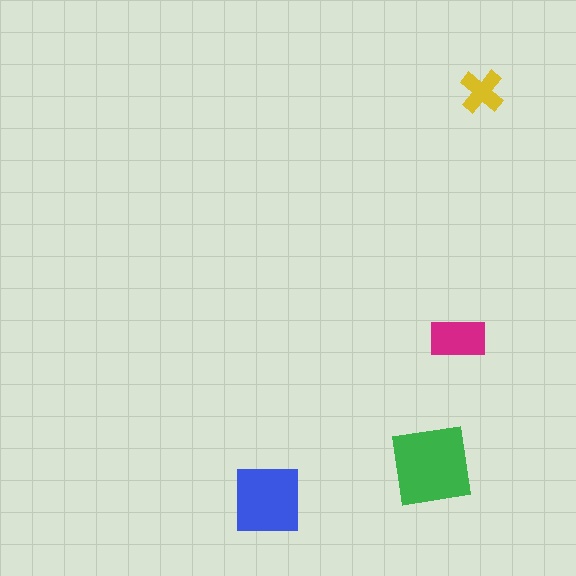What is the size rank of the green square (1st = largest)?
1st.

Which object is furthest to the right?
The yellow cross is rightmost.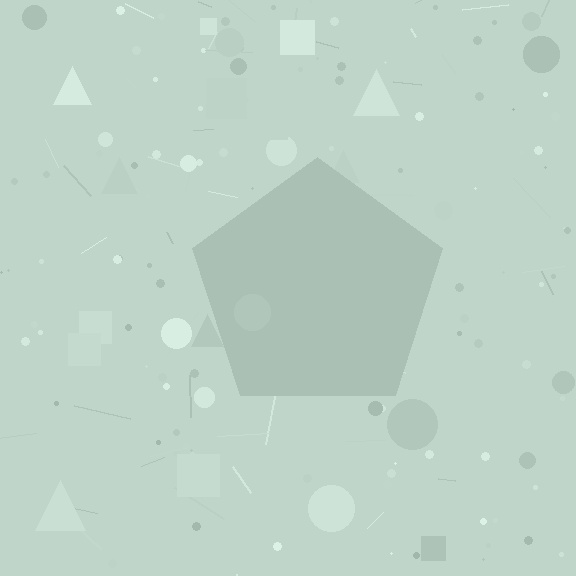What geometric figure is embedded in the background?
A pentagon is embedded in the background.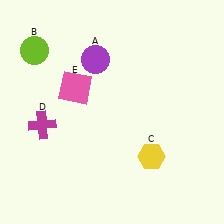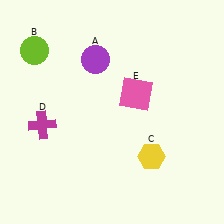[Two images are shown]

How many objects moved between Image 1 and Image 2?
1 object moved between the two images.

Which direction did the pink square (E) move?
The pink square (E) moved right.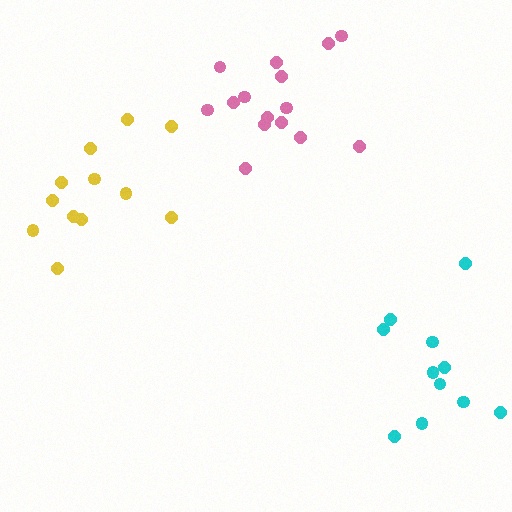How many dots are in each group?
Group 1: 15 dots, Group 2: 11 dots, Group 3: 12 dots (38 total).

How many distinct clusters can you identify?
There are 3 distinct clusters.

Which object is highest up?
The pink cluster is topmost.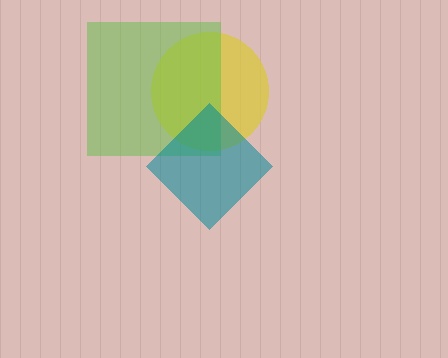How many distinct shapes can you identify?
There are 3 distinct shapes: a yellow circle, a lime square, a teal diamond.